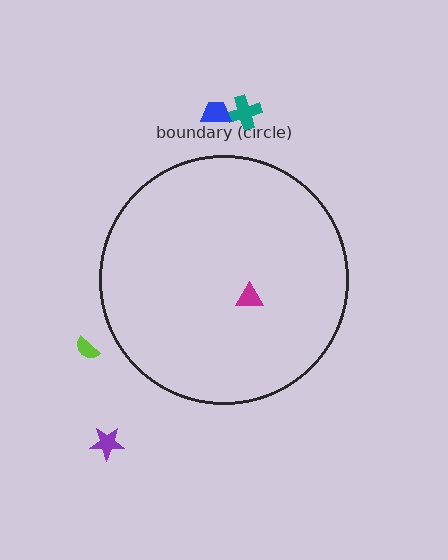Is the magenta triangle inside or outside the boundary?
Inside.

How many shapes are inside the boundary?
1 inside, 4 outside.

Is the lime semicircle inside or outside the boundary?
Outside.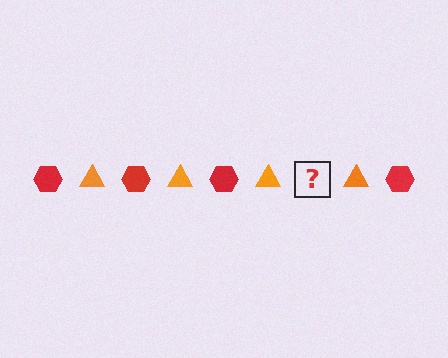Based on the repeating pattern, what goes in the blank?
The blank should be a red hexagon.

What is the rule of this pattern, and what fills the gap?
The rule is that the pattern alternates between red hexagon and orange triangle. The gap should be filled with a red hexagon.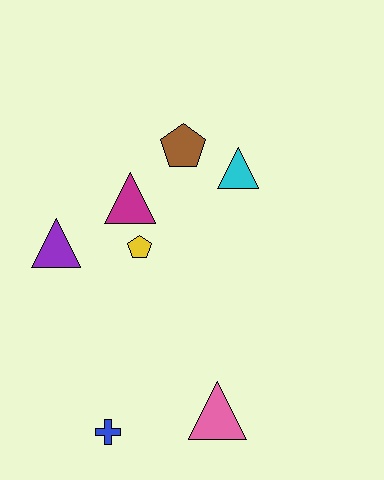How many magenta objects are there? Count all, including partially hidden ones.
There is 1 magenta object.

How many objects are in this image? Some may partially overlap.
There are 7 objects.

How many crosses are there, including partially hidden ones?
There is 1 cross.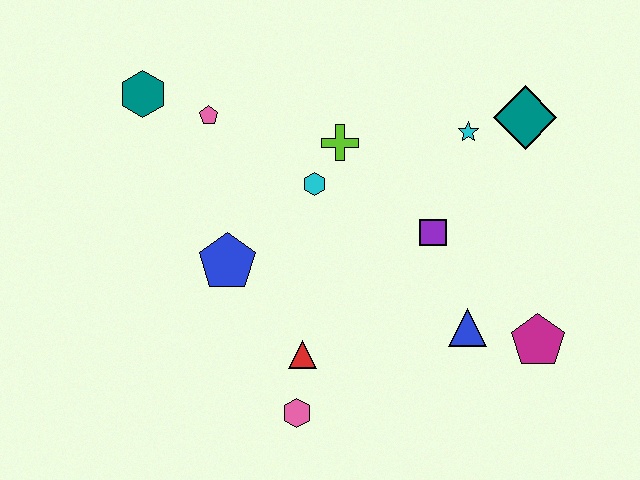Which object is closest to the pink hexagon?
The red triangle is closest to the pink hexagon.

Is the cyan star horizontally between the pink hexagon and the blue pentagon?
No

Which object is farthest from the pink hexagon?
The teal diamond is farthest from the pink hexagon.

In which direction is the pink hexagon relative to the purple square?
The pink hexagon is below the purple square.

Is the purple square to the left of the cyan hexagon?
No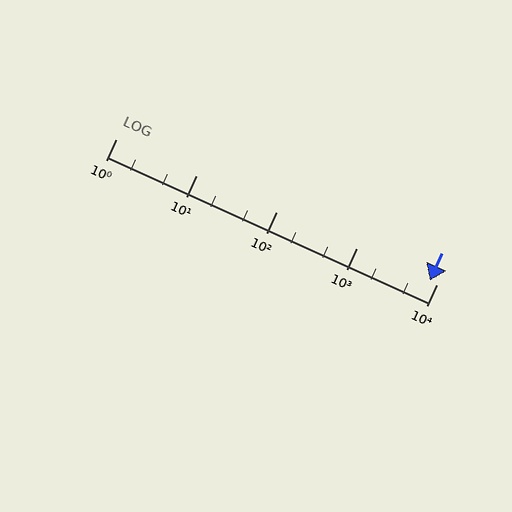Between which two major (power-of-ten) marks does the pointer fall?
The pointer is between 1000 and 10000.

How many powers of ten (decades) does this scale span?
The scale spans 4 decades, from 1 to 10000.